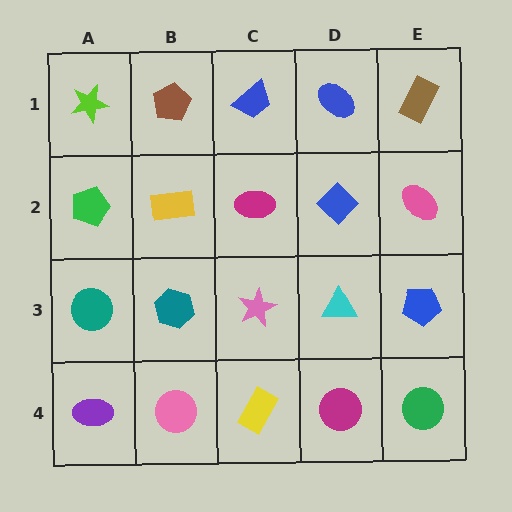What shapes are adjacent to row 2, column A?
A lime star (row 1, column A), a teal circle (row 3, column A), a yellow rectangle (row 2, column B).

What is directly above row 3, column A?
A green pentagon.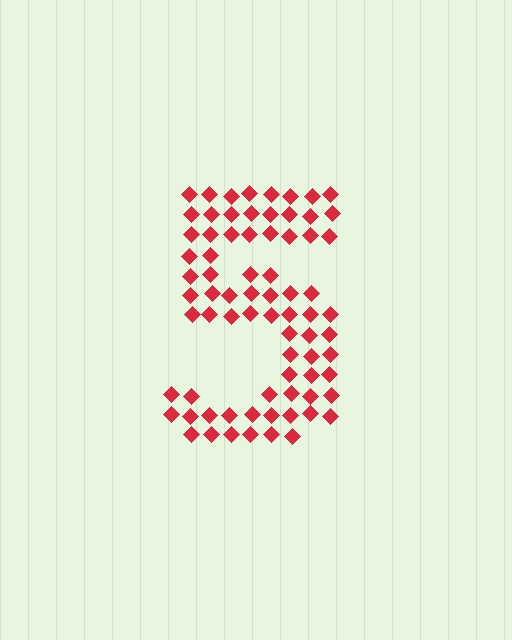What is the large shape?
The large shape is the digit 5.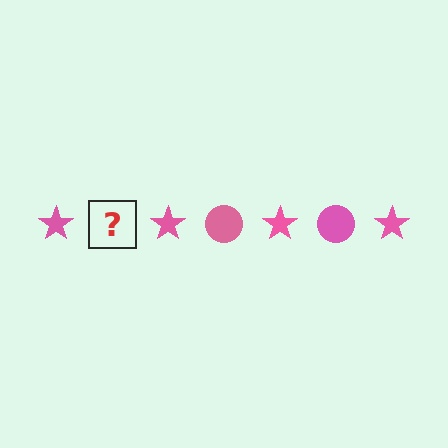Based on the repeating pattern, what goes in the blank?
The blank should be a pink circle.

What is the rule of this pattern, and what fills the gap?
The rule is that the pattern cycles through star, circle shapes in pink. The gap should be filled with a pink circle.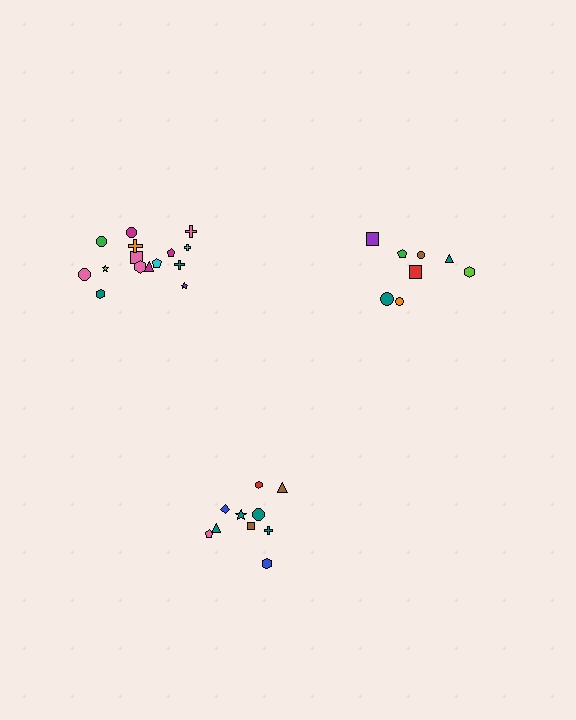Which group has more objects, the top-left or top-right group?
The top-left group.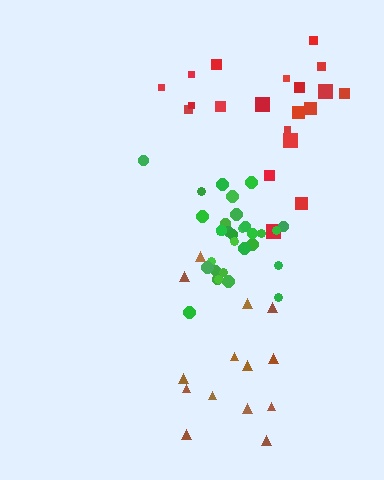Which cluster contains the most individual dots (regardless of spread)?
Green (31).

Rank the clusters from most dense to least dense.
green, brown, red.